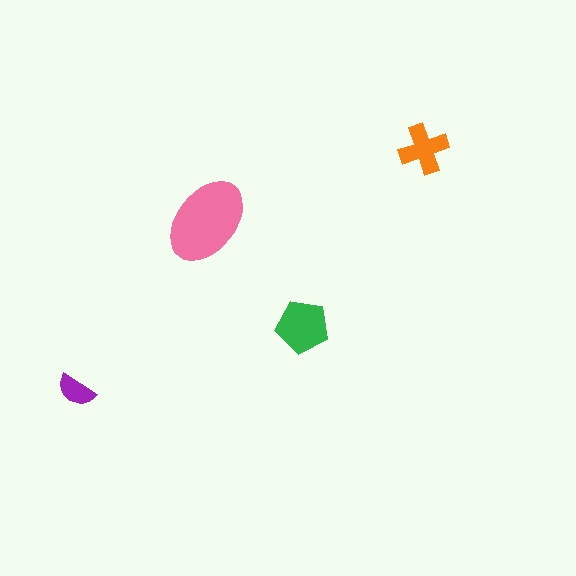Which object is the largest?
The pink ellipse.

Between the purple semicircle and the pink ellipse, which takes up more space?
The pink ellipse.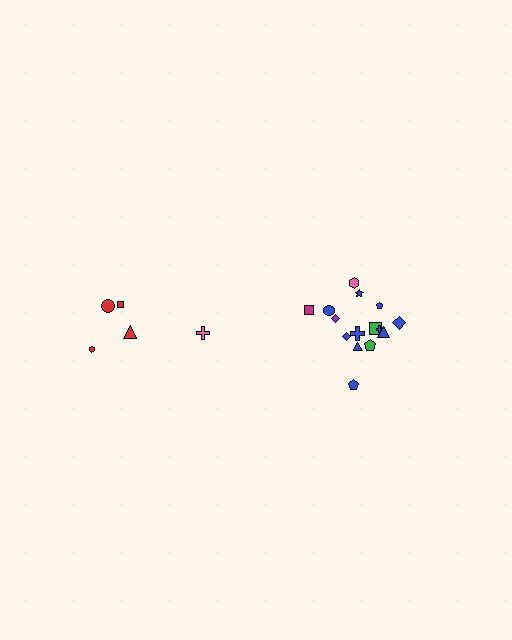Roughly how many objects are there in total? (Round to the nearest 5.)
Roughly 20 objects in total.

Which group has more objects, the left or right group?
The right group.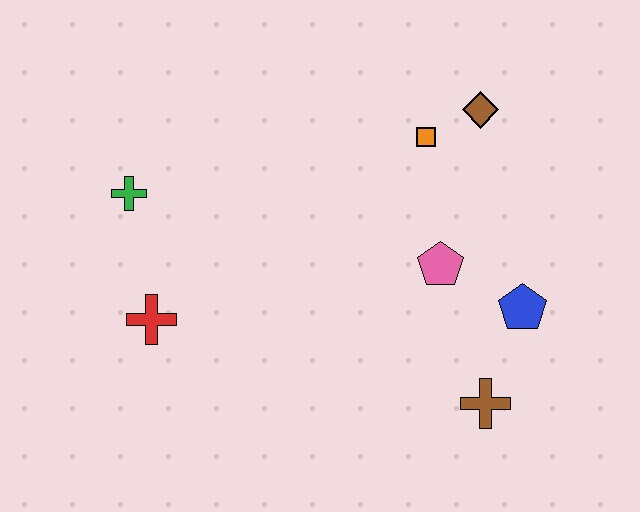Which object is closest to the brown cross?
The blue pentagon is closest to the brown cross.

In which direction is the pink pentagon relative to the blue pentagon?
The pink pentagon is to the left of the blue pentagon.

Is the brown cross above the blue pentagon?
No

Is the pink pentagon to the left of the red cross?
No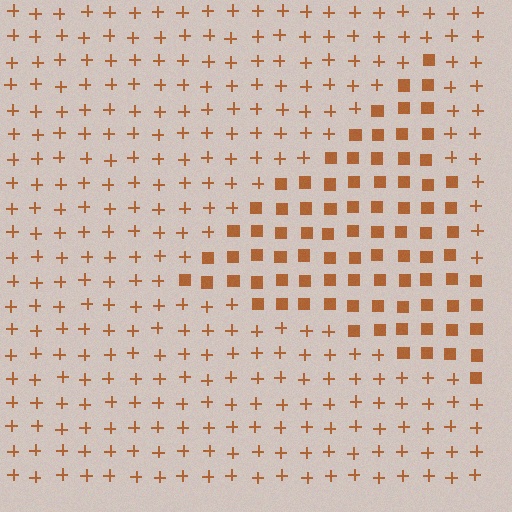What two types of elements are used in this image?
The image uses squares inside the triangle region and plus signs outside it.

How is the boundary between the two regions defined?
The boundary is defined by a change in element shape: squares inside vs. plus signs outside. All elements share the same color and spacing.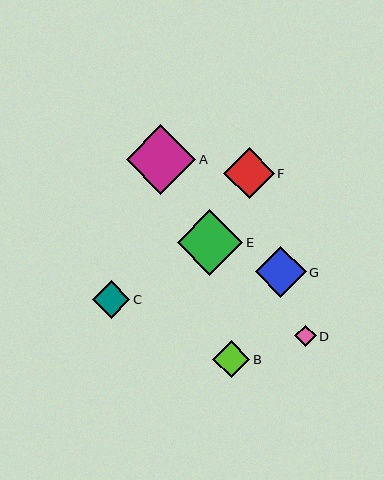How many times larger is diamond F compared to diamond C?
Diamond F is approximately 1.4 times the size of diamond C.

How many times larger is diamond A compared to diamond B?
Diamond A is approximately 1.9 times the size of diamond B.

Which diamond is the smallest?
Diamond D is the smallest with a size of approximately 21 pixels.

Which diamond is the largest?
Diamond A is the largest with a size of approximately 70 pixels.